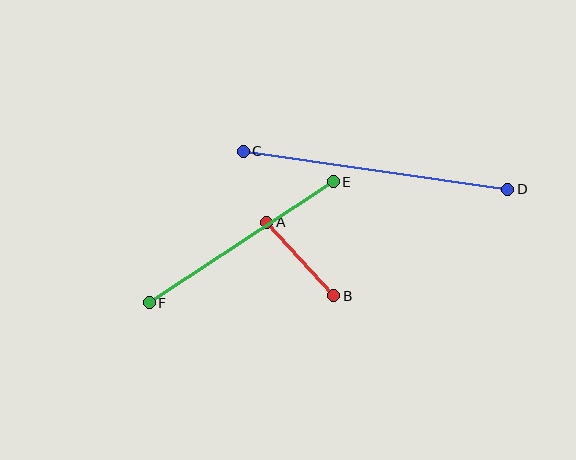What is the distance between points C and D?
The distance is approximately 267 pixels.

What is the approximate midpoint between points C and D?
The midpoint is at approximately (375, 170) pixels.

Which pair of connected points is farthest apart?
Points C and D are farthest apart.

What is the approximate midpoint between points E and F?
The midpoint is at approximately (241, 242) pixels.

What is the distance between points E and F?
The distance is approximately 221 pixels.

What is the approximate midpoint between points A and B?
The midpoint is at approximately (300, 259) pixels.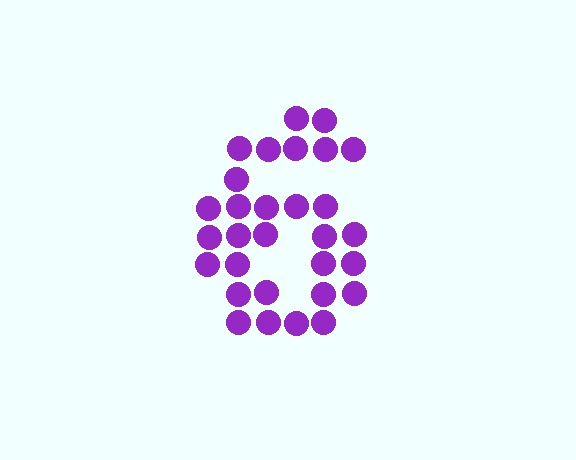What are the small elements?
The small elements are circles.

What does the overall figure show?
The overall figure shows the digit 6.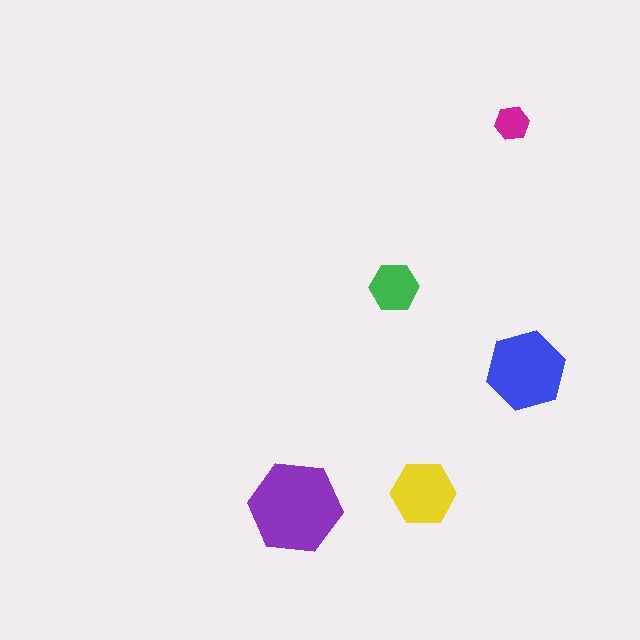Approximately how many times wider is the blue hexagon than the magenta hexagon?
About 2.5 times wider.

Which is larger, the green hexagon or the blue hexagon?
The blue one.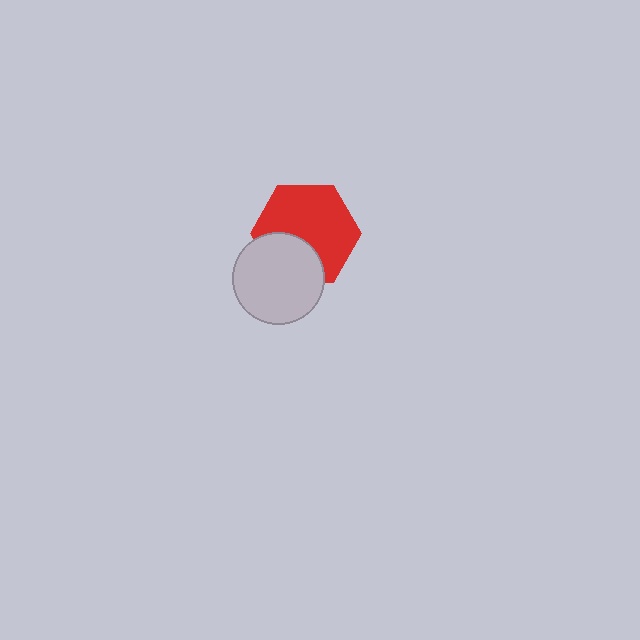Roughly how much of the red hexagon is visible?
Most of it is visible (roughly 68%).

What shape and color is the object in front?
The object in front is a light gray circle.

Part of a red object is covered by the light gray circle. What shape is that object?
It is a hexagon.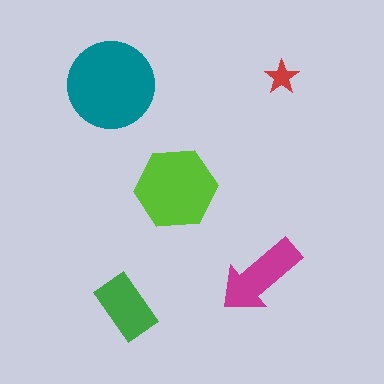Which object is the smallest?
The red star.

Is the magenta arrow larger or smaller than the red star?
Larger.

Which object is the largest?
The teal circle.